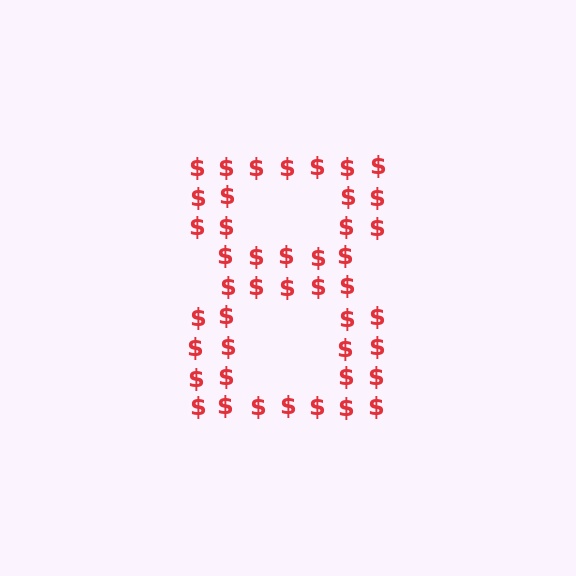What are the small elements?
The small elements are dollar signs.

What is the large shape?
The large shape is the digit 8.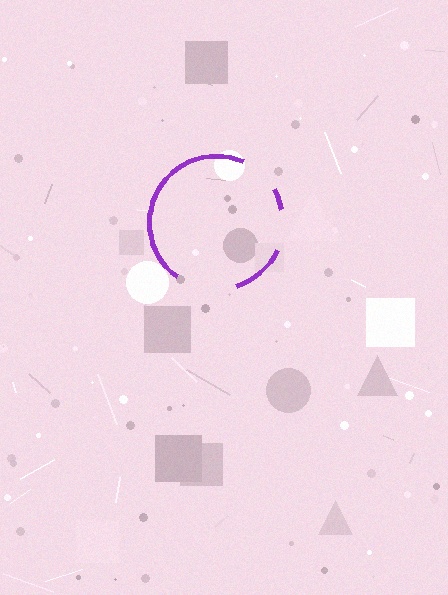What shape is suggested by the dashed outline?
The dashed outline suggests a circle.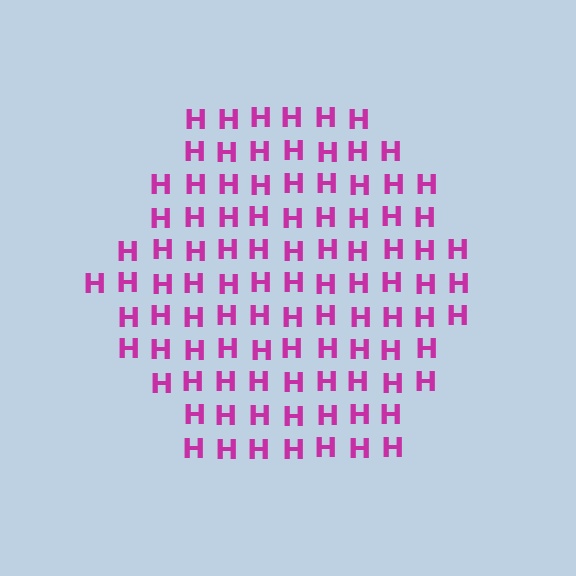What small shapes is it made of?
It is made of small letter H's.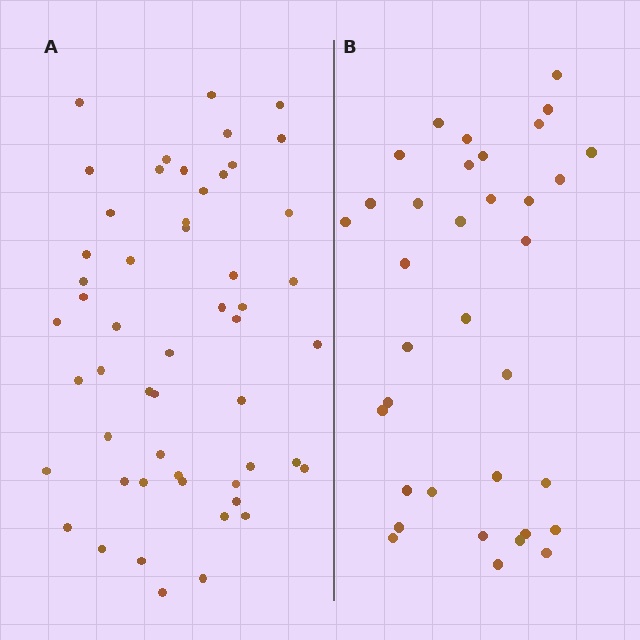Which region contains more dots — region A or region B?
Region A (the left region) has more dots.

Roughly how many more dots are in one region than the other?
Region A has approximately 20 more dots than region B.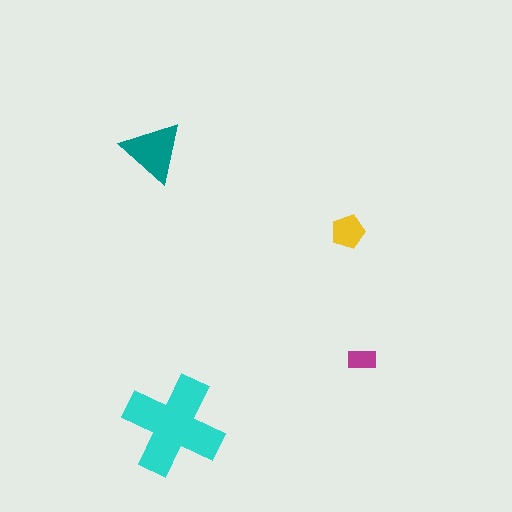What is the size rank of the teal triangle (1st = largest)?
2nd.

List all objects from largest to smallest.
The cyan cross, the teal triangle, the yellow pentagon, the magenta rectangle.